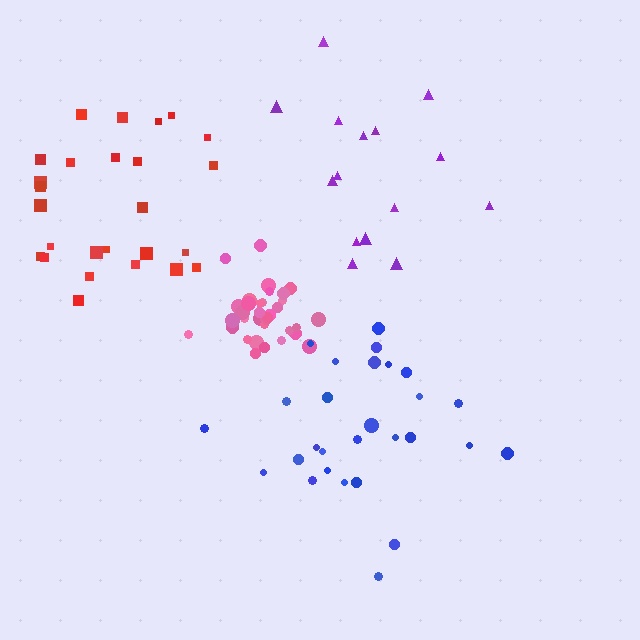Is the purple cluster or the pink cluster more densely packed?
Pink.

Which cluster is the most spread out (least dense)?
Purple.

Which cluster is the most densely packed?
Pink.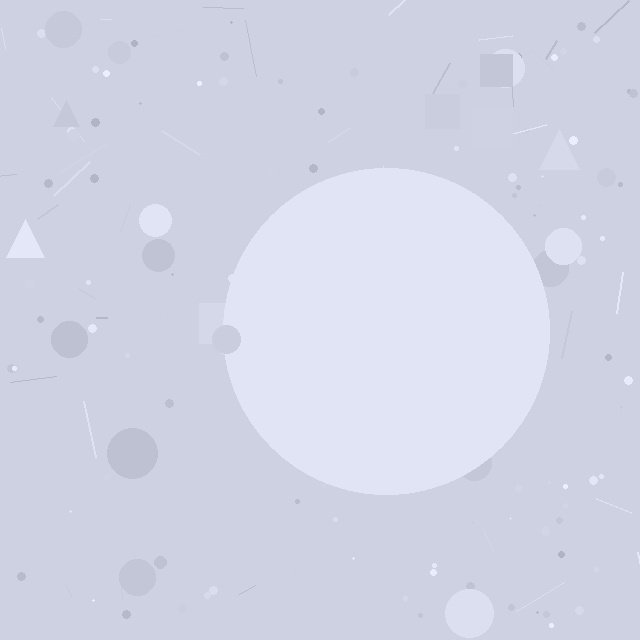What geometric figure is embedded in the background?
A circle is embedded in the background.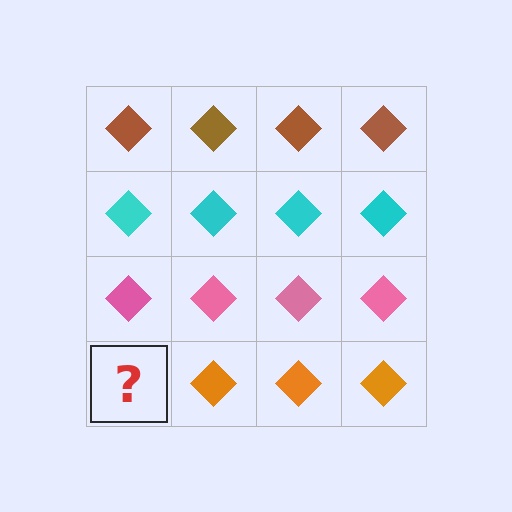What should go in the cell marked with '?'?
The missing cell should contain an orange diamond.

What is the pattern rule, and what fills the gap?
The rule is that each row has a consistent color. The gap should be filled with an orange diamond.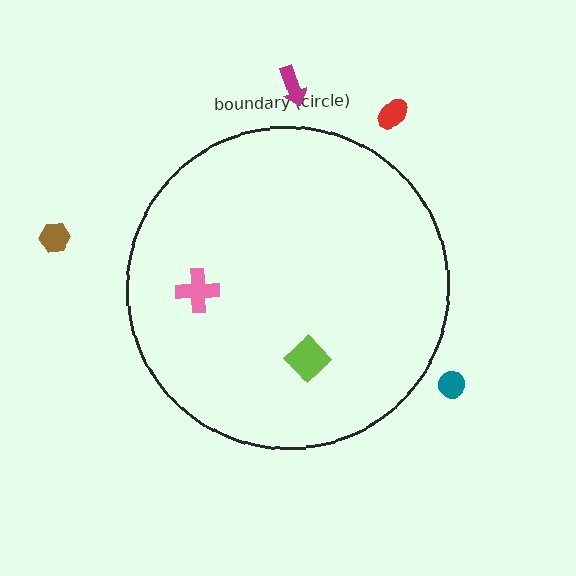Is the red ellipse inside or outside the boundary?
Outside.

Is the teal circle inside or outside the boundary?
Outside.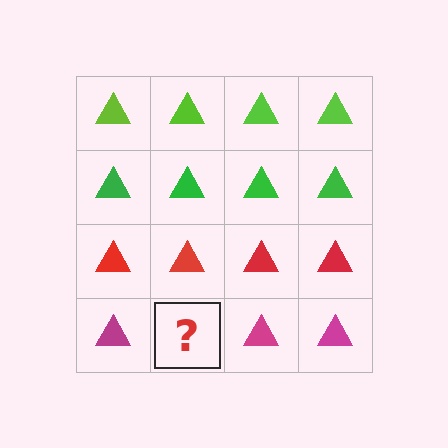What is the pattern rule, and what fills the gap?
The rule is that each row has a consistent color. The gap should be filled with a magenta triangle.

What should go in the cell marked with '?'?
The missing cell should contain a magenta triangle.